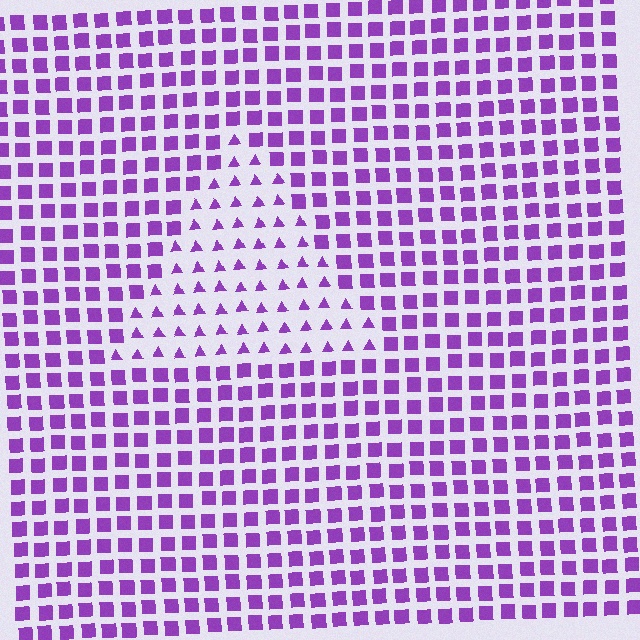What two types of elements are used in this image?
The image uses triangles inside the triangle region and squares outside it.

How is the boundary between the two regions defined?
The boundary is defined by a change in element shape: triangles inside vs. squares outside. All elements share the same color and spacing.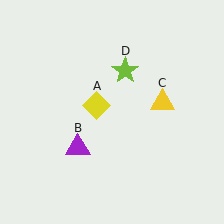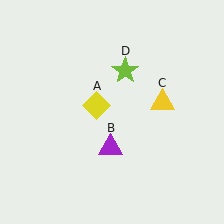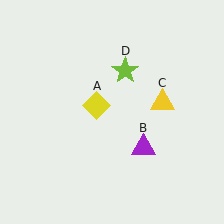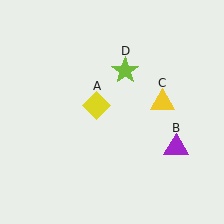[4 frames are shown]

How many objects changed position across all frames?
1 object changed position: purple triangle (object B).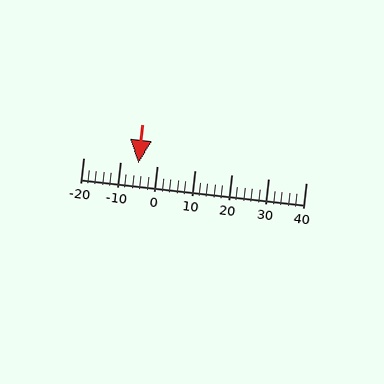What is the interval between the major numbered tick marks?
The major tick marks are spaced 10 units apart.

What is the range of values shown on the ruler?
The ruler shows values from -20 to 40.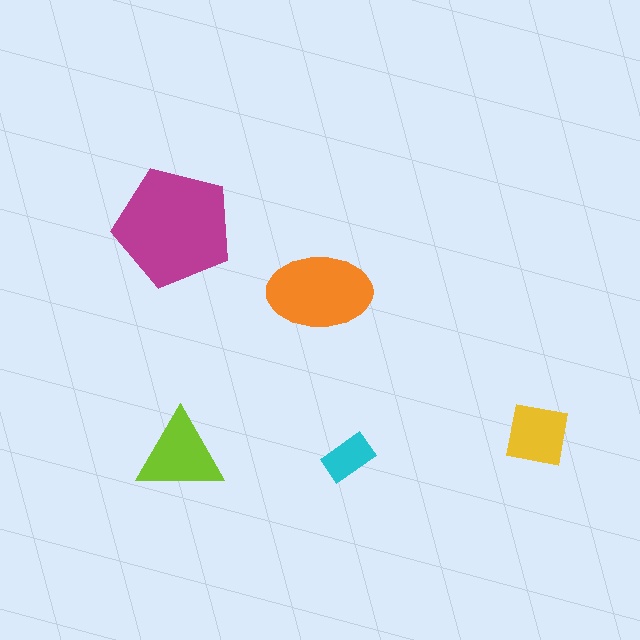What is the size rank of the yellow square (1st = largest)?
4th.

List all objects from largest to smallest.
The magenta pentagon, the orange ellipse, the lime triangle, the yellow square, the cyan rectangle.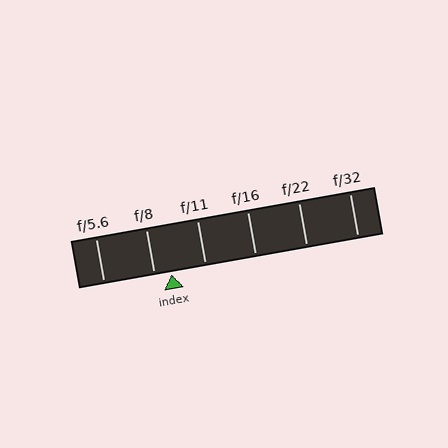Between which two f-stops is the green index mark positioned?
The index mark is between f/8 and f/11.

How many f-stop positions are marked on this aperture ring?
There are 6 f-stop positions marked.